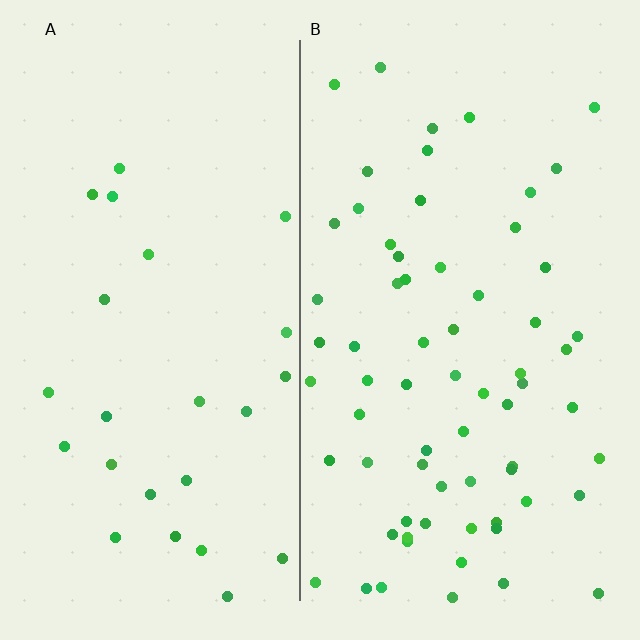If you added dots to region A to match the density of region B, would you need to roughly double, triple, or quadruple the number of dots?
Approximately triple.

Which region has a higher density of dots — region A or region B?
B (the right).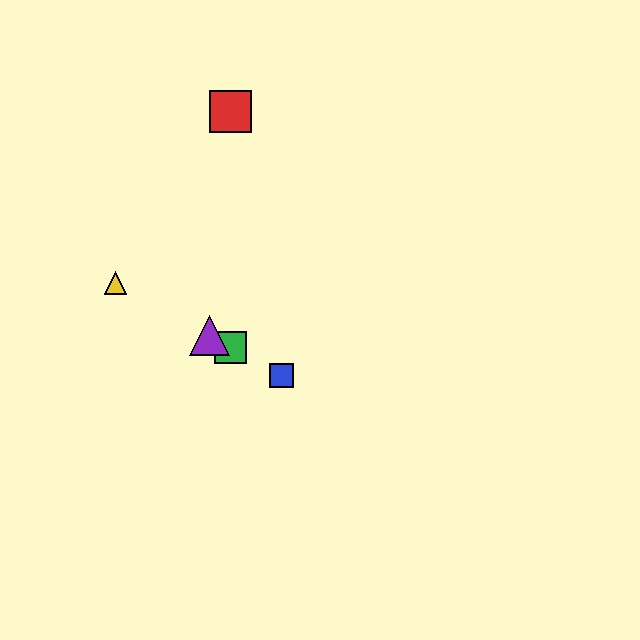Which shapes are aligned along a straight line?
The blue square, the green square, the yellow triangle, the purple triangle are aligned along a straight line.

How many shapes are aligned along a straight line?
4 shapes (the blue square, the green square, the yellow triangle, the purple triangle) are aligned along a straight line.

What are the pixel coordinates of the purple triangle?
The purple triangle is at (209, 335).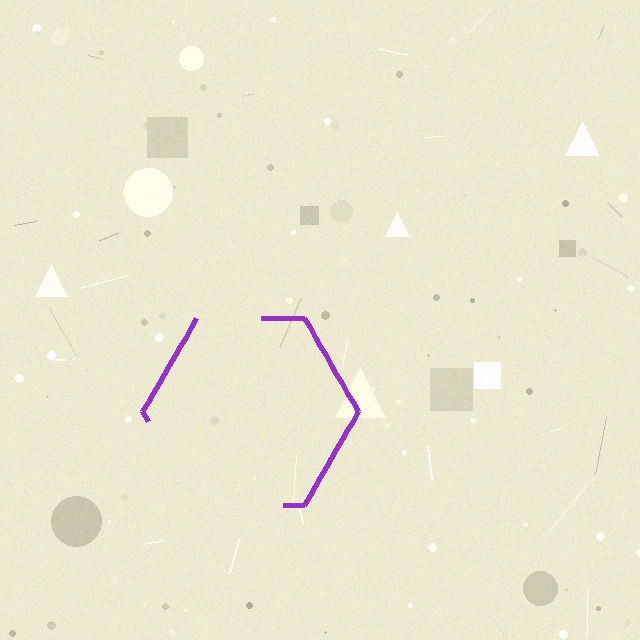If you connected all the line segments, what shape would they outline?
They would outline a hexagon.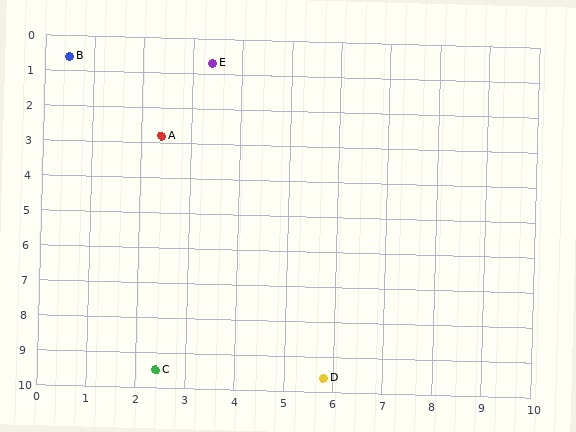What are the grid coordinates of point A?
Point A is at approximately (2.4, 2.8).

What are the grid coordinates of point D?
Point D is at approximately (5.8, 9.6).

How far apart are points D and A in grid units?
Points D and A are about 7.6 grid units apart.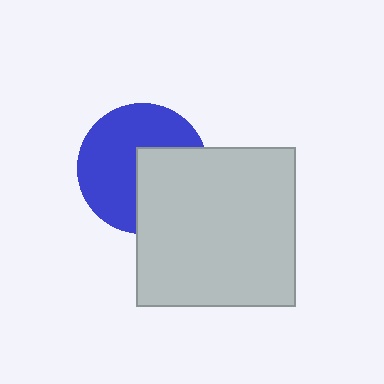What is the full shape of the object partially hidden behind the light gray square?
The partially hidden object is a blue circle.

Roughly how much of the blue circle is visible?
About half of it is visible (roughly 61%).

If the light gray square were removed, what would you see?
You would see the complete blue circle.